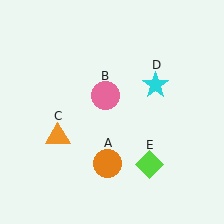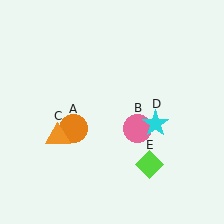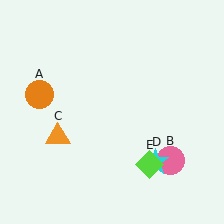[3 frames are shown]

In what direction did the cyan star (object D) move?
The cyan star (object D) moved down.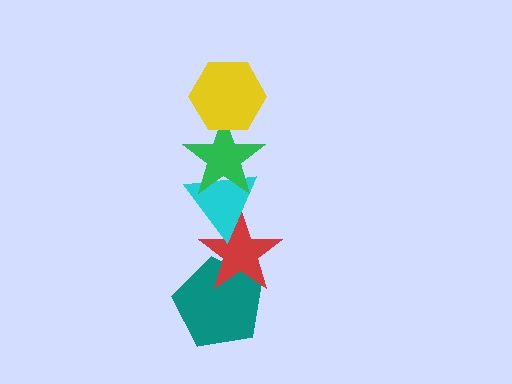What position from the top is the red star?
The red star is 4th from the top.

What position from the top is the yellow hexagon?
The yellow hexagon is 1st from the top.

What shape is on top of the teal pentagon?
The red star is on top of the teal pentagon.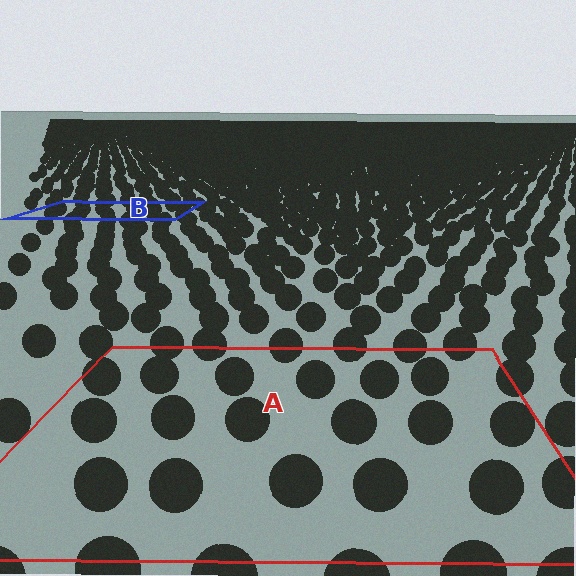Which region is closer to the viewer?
Region A is closer. The texture elements there are larger and more spread out.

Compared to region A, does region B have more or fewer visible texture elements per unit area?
Region B has more texture elements per unit area — they are packed more densely because it is farther away.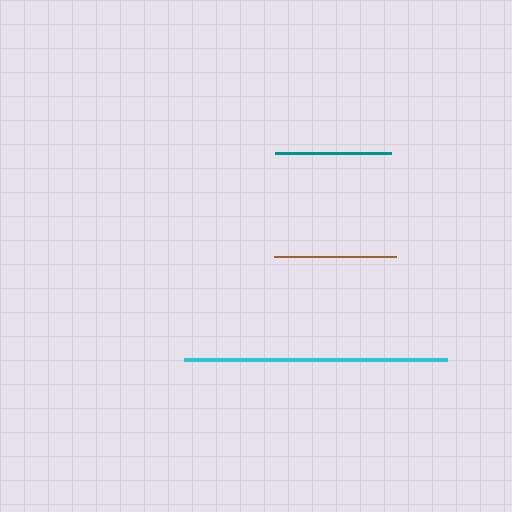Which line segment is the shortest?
The teal line is the shortest at approximately 116 pixels.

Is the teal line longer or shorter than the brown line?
The brown line is longer than the teal line.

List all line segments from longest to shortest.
From longest to shortest: cyan, brown, teal.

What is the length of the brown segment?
The brown segment is approximately 122 pixels long.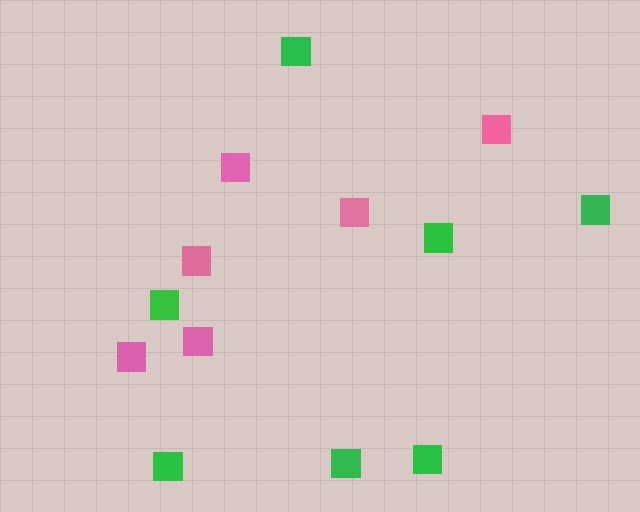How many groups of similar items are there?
There are 2 groups: one group of pink squares (6) and one group of green squares (7).